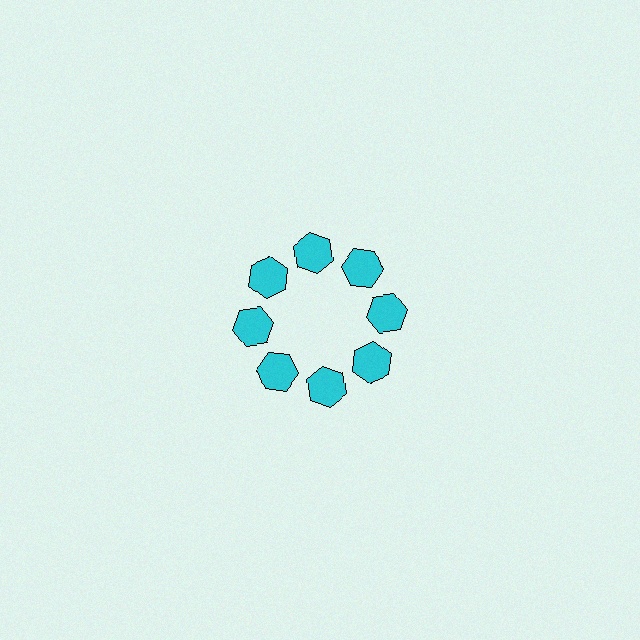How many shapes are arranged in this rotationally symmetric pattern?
There are 8 shapes, arranged in 8 groups of 1.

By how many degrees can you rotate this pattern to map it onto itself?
The pattern maps onto itself every 45 degrees of rotation.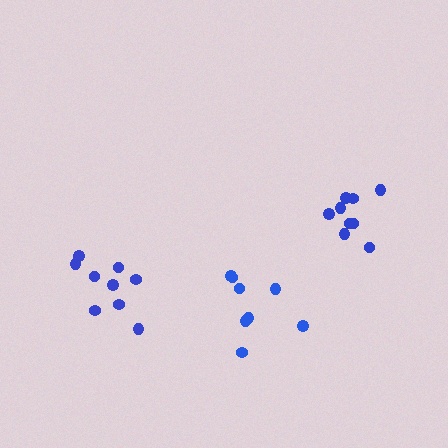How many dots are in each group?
Group 1: 9 dots, Group 2: 8 dots, Group 3: 9 dots (26 total).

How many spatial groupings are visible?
There are 3 spatial groupings.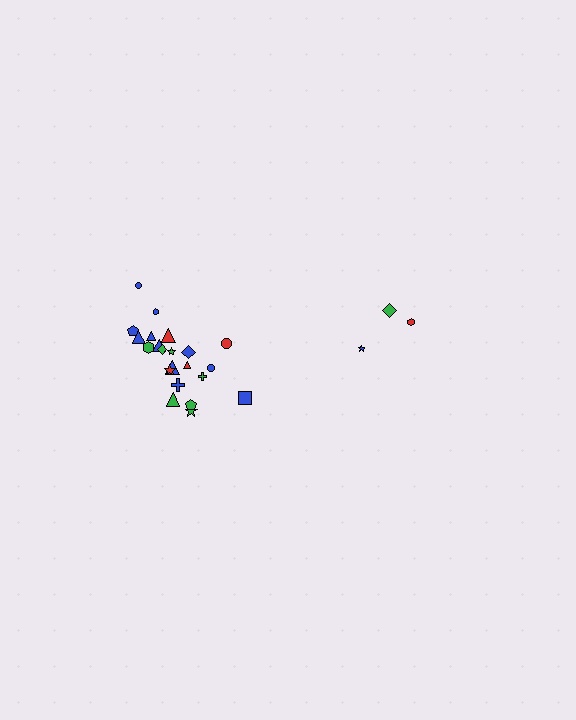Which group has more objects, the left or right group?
The left group.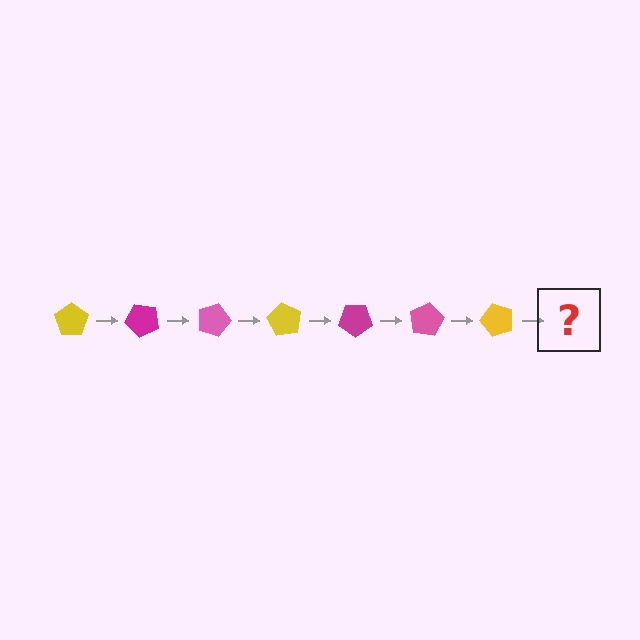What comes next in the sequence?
The next element should be a magenta pentagon, rotated 315 degrees from the start.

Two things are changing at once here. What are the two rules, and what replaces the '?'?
The two rules are that it rotates 45 degrees each step and the color cycles through yellow, magenta, and pink. The '?' should be a magenta pentagon, rotated 315 degrees from the start.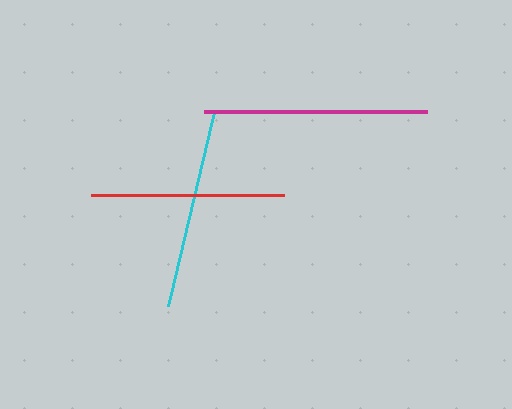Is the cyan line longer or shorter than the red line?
The cyan line is longer than the red line.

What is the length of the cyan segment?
The cyan segment is approximately 200 pixels long.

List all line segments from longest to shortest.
From longest to shortest: magenta, cyan, red.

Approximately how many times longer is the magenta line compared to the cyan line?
The magenta line is approximately 1.1 times the length of the cyan line.